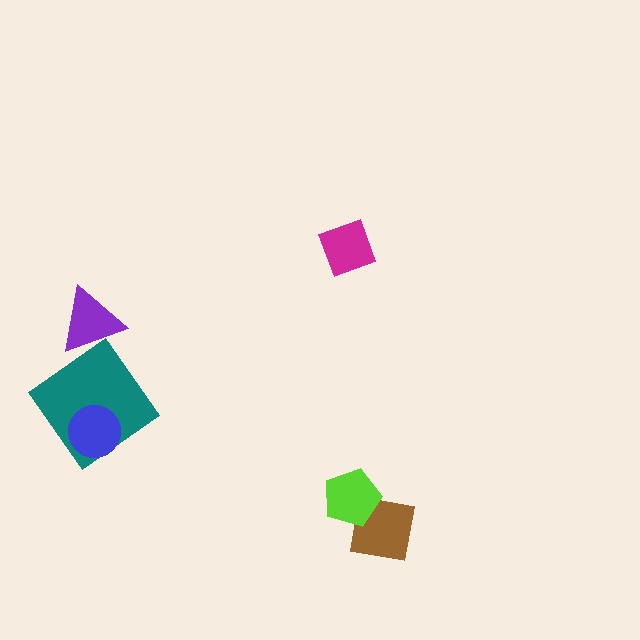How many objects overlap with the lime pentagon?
1 object overlaps with the lime pentagon.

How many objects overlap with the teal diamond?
1 object overlaps with the teal diamond.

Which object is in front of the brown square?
The lime pentagon is in front of the brown square.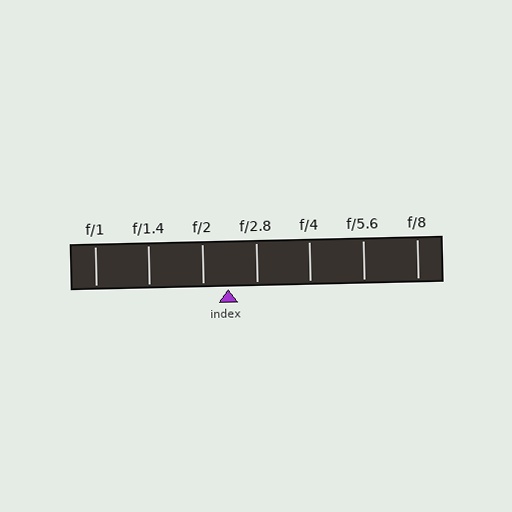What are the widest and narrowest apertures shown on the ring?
The widest aperture shown is f/1 and the narrowest is f/8.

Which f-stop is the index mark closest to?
The index mark is closest to f/2.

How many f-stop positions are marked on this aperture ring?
There are 7 f-stop positions marked.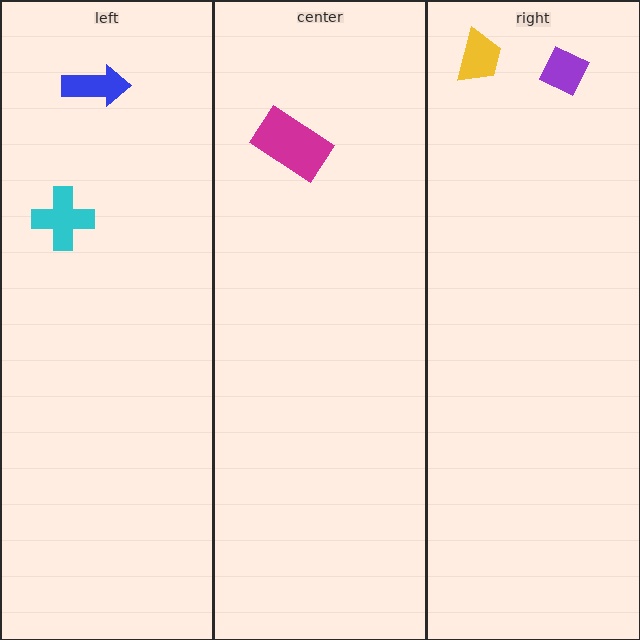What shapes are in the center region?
The magenta rectangle.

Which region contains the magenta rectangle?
The center region.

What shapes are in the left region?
The cyan cross, the blue arrow.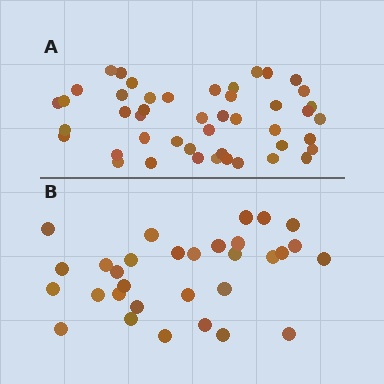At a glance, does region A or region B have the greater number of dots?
Region A (the top region) has more dots.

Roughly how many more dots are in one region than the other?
Region A has approximately 15 more dots than region B.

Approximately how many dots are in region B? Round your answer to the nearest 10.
About 30 dots. (The exact count is 31, which rounds to 30.)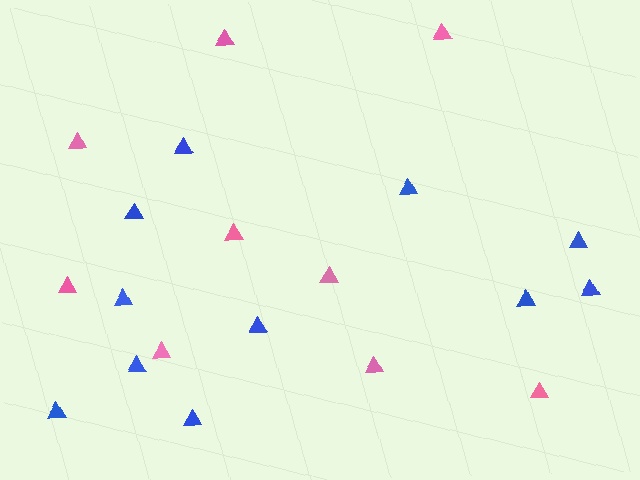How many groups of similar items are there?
There are 2 groups: one group of blue triangles (11) and one group of pink triangles (9).